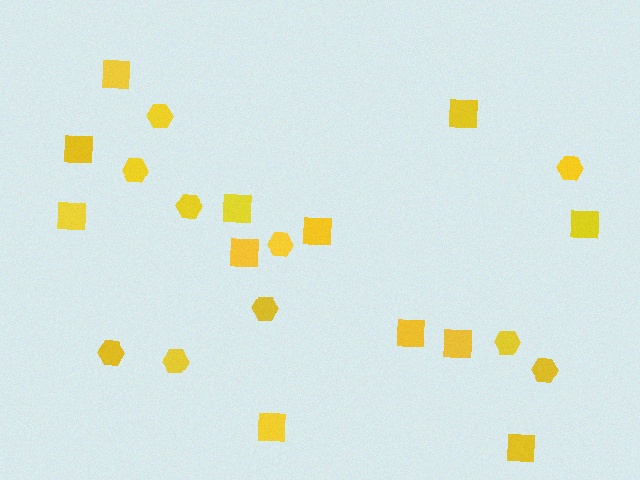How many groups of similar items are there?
There are 2 groups: one group of squares (12) and one group of hexagons (10).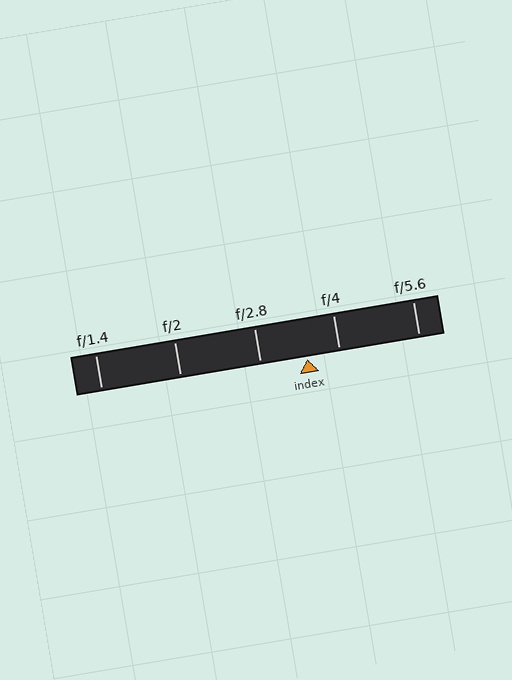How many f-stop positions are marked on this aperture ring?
There are 5 f-stop positions marked.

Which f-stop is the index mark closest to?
The index mark is closest to f/4.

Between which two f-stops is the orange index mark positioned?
The index mark is between f/2.8 and f/4.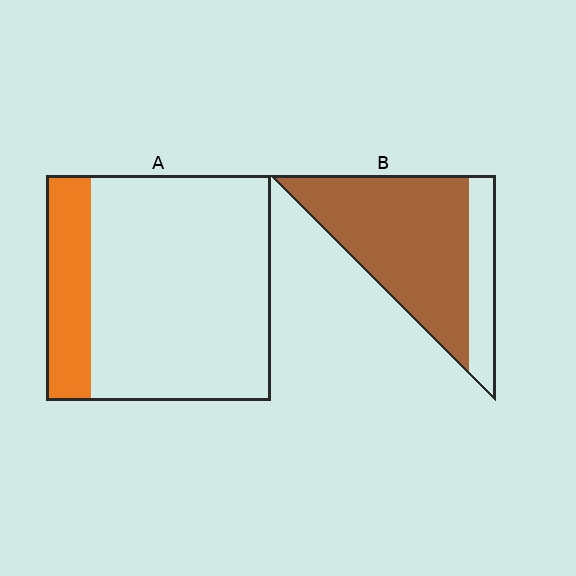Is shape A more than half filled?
No.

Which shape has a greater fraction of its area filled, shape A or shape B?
Shape B.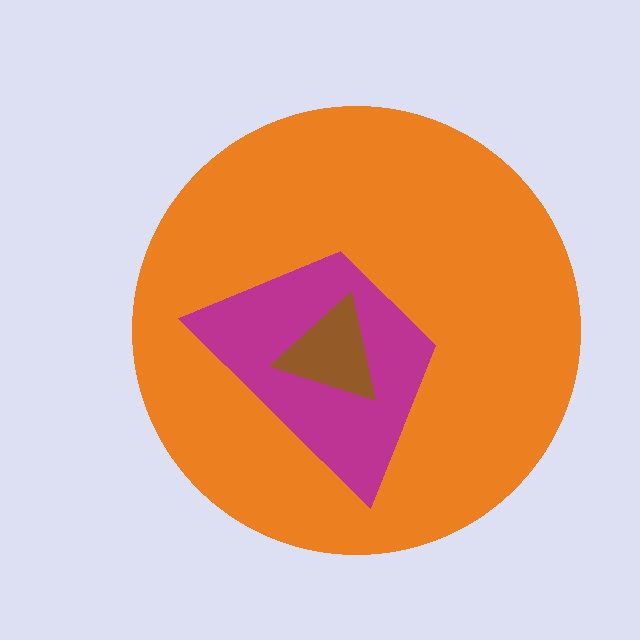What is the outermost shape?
The orange circle.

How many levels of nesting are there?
3.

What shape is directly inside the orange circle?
The magenta trapezoid.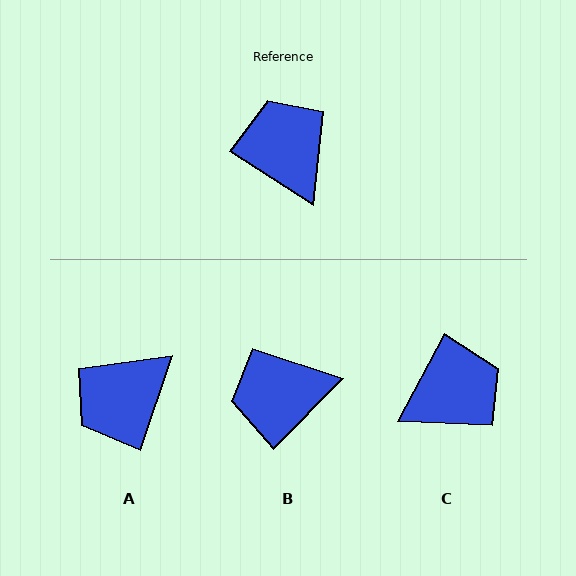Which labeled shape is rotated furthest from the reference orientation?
A, about 104 degrees away.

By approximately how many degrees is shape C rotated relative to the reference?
Approximately 86 degrees clockwise.